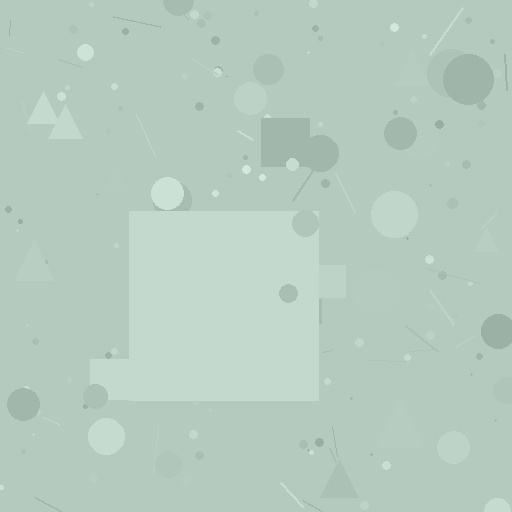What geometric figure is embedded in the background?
A square is embedded in the background.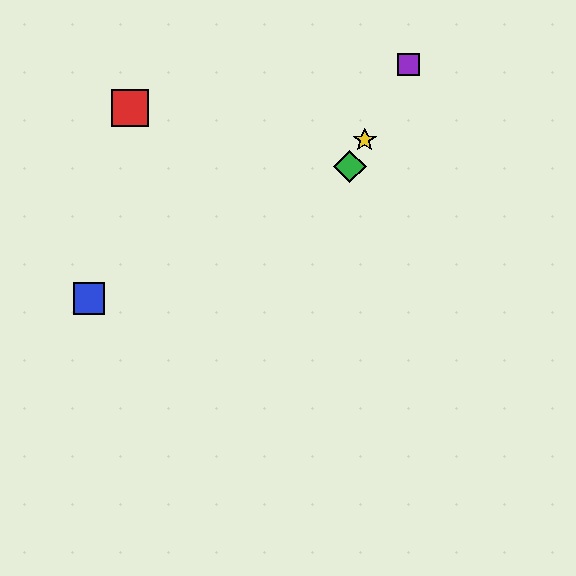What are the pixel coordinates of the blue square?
The blue square is at (89, 299).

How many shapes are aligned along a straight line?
3 shapes (the green diamond, the yellow star, the purple square) are aligned along a straight line.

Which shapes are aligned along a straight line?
The green diamond, the yellow star, the purple square are aligned along a straight line.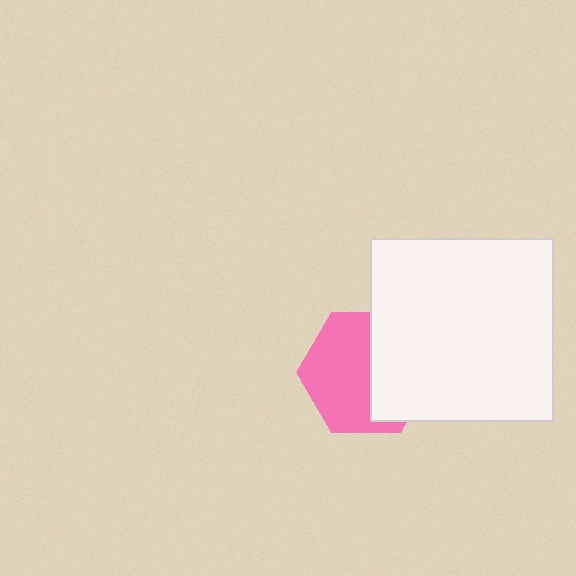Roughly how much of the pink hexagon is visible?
About half of it is visible (roughly 57%).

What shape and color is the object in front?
The object in front is a white square.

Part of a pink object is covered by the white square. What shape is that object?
It is a hexagon.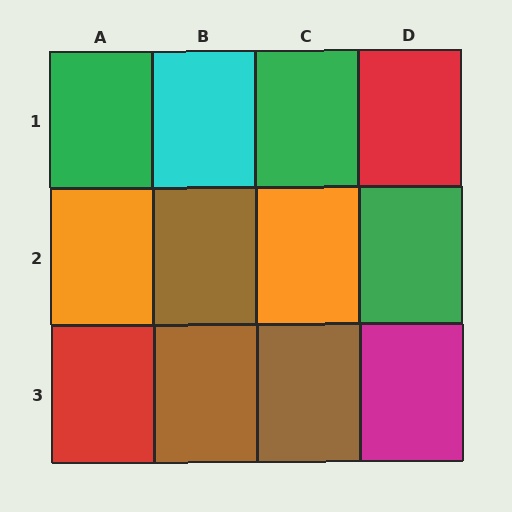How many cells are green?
3 cells are green.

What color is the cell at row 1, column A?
Green.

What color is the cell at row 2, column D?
Green.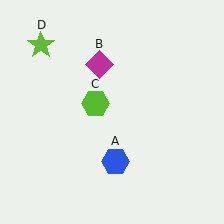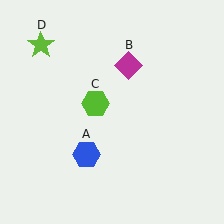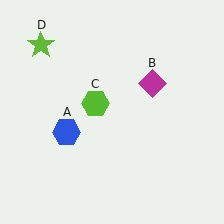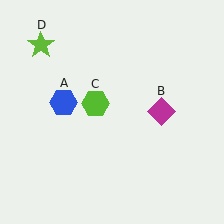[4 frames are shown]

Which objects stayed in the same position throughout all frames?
Lime hexagon (object C) and lime star (object D) remained stationary.